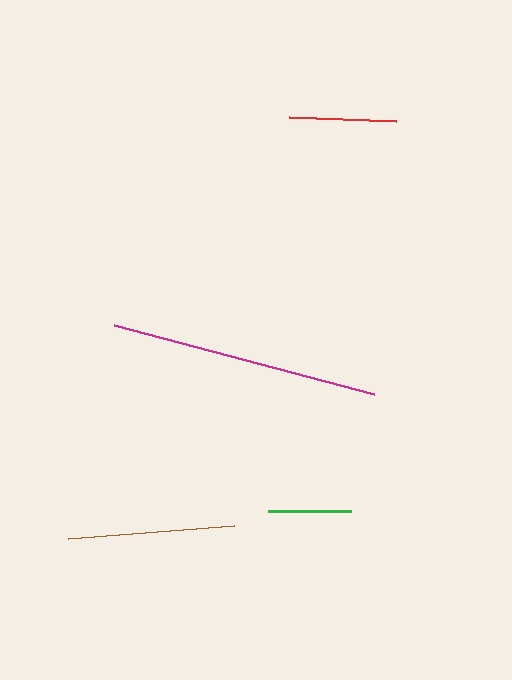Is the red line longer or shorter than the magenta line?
The magenta line is longer than the red line.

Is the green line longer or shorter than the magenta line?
The magenta line is longer than the green line.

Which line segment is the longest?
The magenta line is the longest at approximately 269 pixels.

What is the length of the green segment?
The green segment is approximately 84 pixels long.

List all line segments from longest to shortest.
From longest to shortest: magenta, brown, red, green.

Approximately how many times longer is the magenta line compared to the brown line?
The magenta line is approximately 1.6 times the length of the brown line.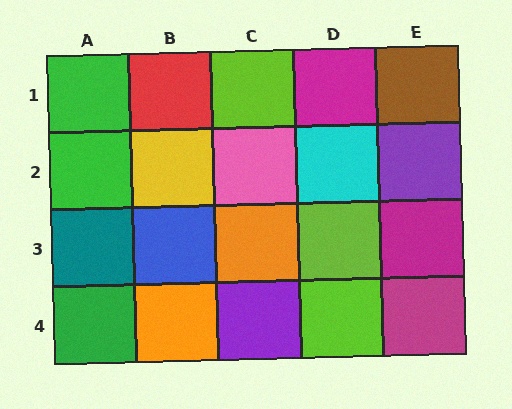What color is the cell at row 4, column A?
Green.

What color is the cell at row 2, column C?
Pink.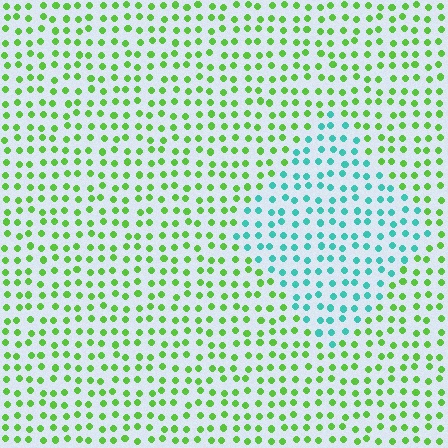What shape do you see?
I see a diamond.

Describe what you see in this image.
The image is filled with small lime elements in a uniform arrangement. A diamond-shaped region is visible where the elements are tinted to a slightly different hue, forming a subtle color boundary.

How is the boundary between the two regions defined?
The boundary is defined purely by a slight shift in hue (about 65 degrees). Spacing, size, and orientation are identical on both sides.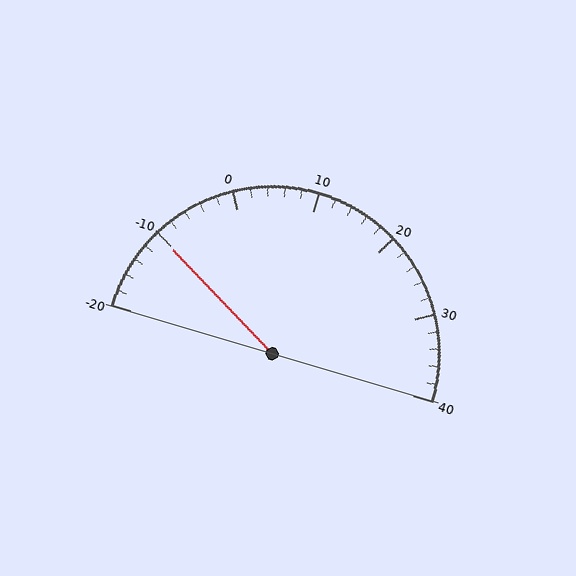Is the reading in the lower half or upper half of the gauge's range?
The reading is in the lower half of the range (-20 to 40).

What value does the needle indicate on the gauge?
The needle indicates approximately -10.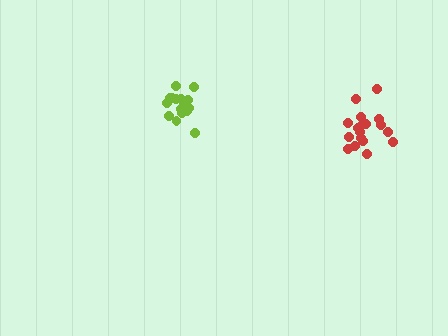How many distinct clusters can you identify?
There are 2 distinct clusters.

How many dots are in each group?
Group 1: 16 dots, Group 2: 18 dots (34 total).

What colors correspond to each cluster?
The clusters are colored: lime, red.